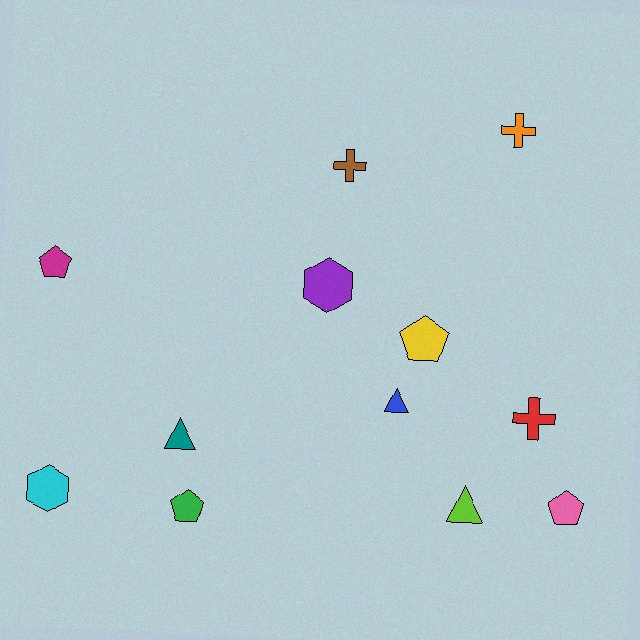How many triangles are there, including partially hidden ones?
There are 3 triangles.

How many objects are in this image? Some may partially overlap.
There are 12 objects.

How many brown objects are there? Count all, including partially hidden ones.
There is 1 brown object.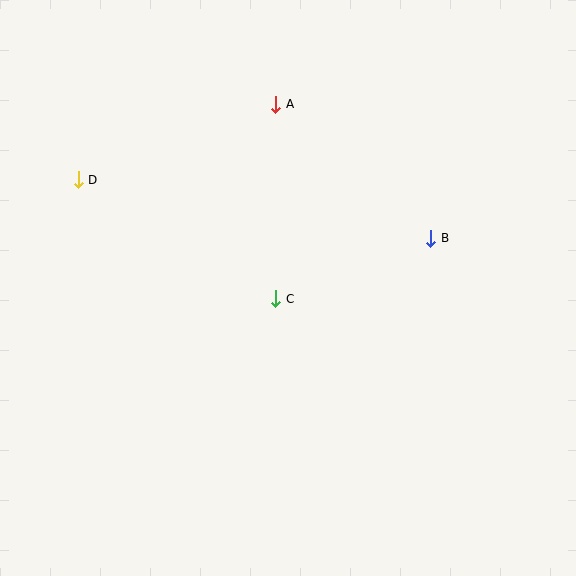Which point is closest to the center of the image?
Point C at (276, 299) is closest to the center.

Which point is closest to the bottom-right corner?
Point B is closest to the bottom-right corner.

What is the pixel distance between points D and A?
The distance between D and A is 211 pixels.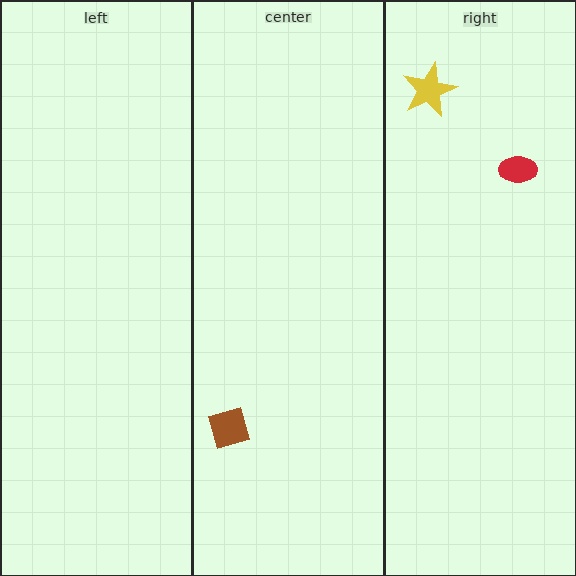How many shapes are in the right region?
2.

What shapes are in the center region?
The brown diamond.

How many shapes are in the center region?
1.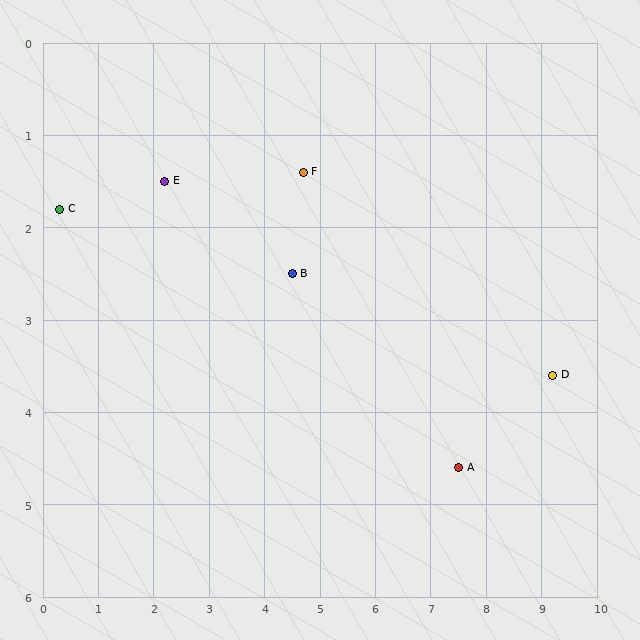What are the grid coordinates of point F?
Point F is at approximately (4.7, 1.4).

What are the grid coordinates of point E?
Point E is at approximately (2.2, 1.5).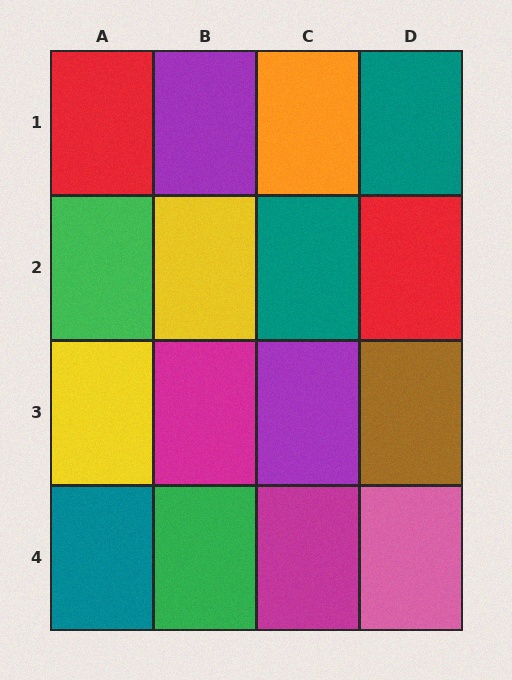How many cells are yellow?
2 cells are yellow.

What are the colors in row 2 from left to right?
Green, yellow, teal, red.